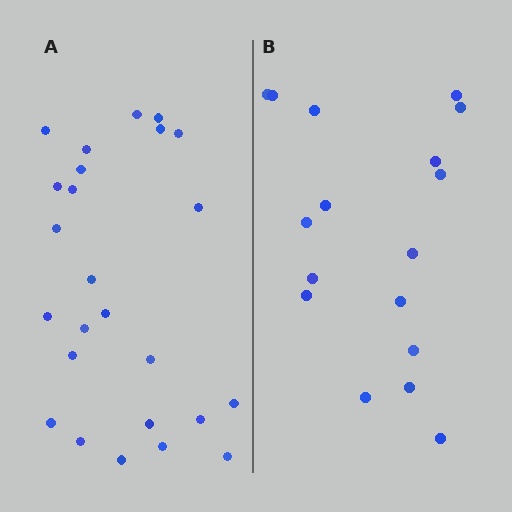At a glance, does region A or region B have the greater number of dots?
Region A (the left region) has more dots.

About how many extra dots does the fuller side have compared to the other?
Region A has roughly 8 or so more dots than region B.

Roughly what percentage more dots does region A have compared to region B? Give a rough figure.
About 45% more.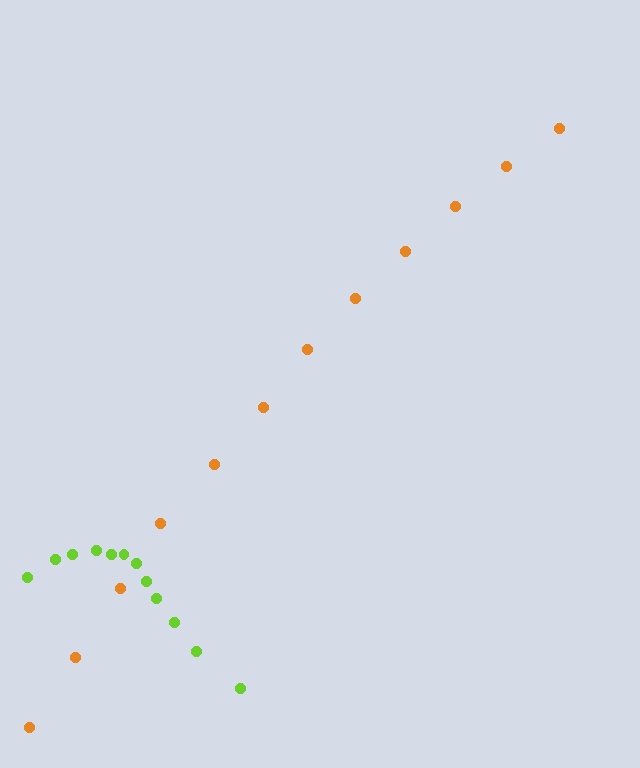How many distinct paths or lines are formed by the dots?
There are 2 distinct paths.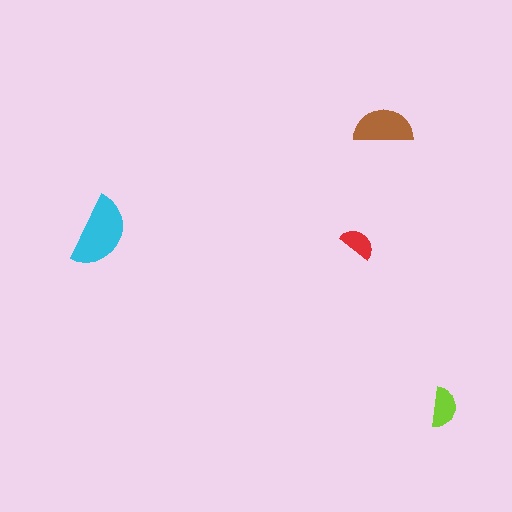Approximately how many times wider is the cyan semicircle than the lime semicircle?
About 2 times wider.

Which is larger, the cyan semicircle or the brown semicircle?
The cyan one.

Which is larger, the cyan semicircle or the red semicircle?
The cyan one.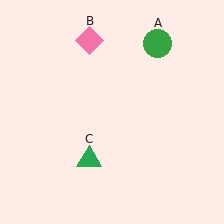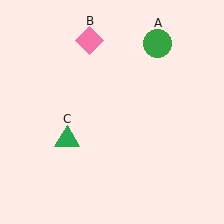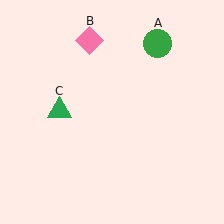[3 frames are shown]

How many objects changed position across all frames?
1 object changed position: green triangle (object C).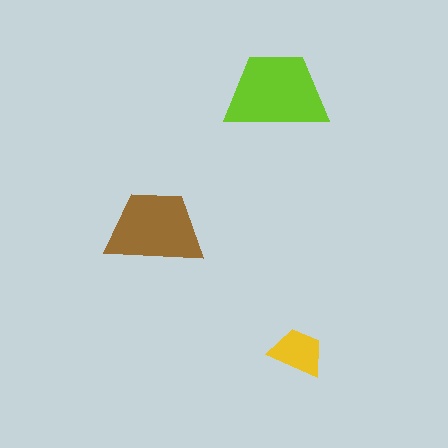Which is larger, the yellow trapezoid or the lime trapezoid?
The lime one.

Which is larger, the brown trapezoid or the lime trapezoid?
The lime one.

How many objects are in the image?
There are 3 objects in the image.